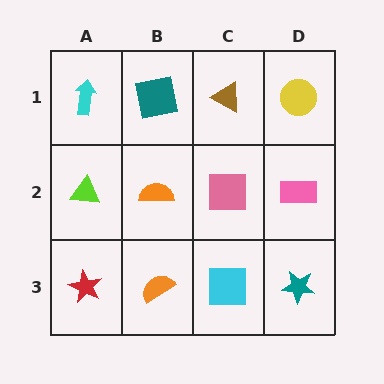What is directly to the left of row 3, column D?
A cyan square.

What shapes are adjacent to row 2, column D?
A yellow circle (row 1, column D), a teal star (row 3, column D), a pink square (row 2, column C).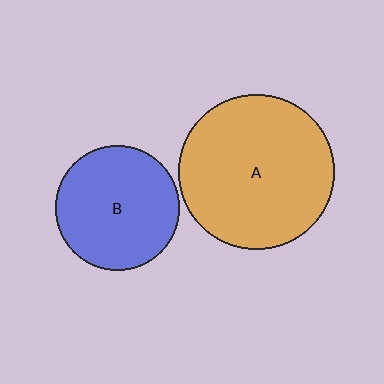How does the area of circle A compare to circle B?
Approximately 1.5 times.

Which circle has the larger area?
Circle A (orange).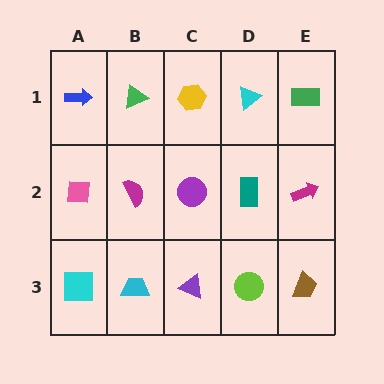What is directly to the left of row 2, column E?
A teal rectangle.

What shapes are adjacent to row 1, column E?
A magenta arrow (row 2, column E), a cyan triangle (row 1, column D).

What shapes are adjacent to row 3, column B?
A magenta semicircle (row 2, column B), a cyan square (row 3, column A), a purple triangle (row 3, column C).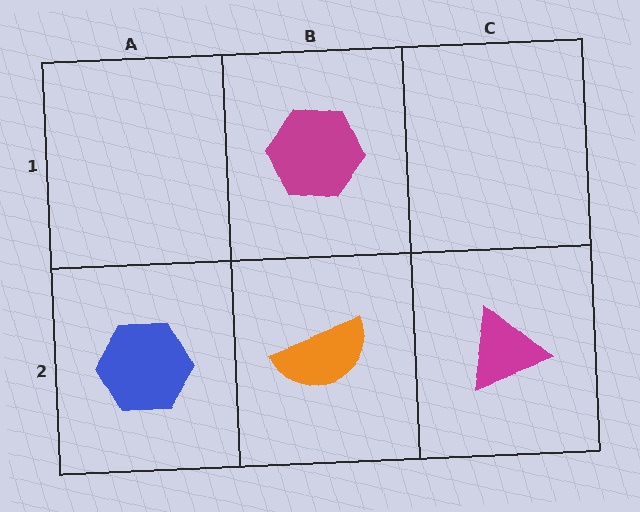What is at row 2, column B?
An orange semicircle.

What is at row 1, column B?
A magenta hexagon.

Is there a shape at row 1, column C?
No, that cell is empty.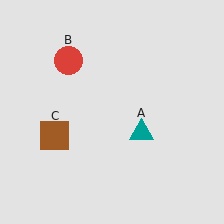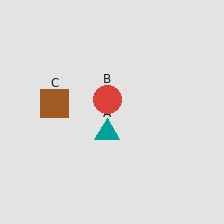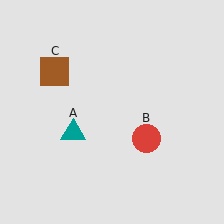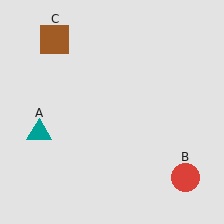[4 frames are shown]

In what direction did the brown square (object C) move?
The brown square (object C) moved up.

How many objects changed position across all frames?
3 objects changed position: teal triangle (object A), red circle (object B), brown square (object C).